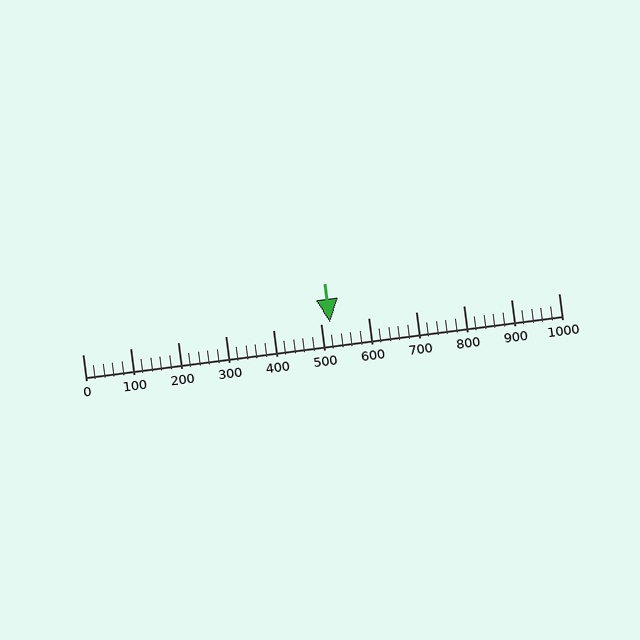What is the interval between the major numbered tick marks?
The major tick marks are spaced 100 units apart.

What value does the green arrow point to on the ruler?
The green arrow points to approximately 520.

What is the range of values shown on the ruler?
The ruler shows values from 0 to 1000.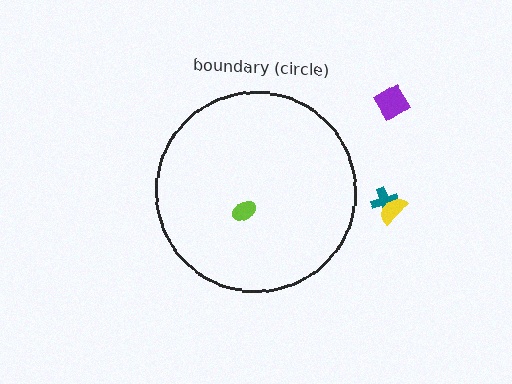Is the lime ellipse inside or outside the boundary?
Inside.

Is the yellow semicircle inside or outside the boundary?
Outside.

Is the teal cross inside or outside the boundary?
Outside.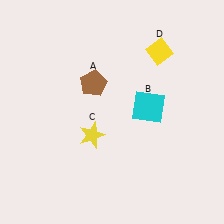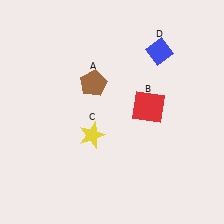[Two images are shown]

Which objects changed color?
B changed from cyan to red. D changed from yellow to blue.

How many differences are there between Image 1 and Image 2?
There are 2 differences between the two images.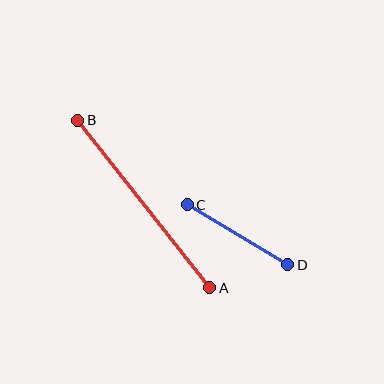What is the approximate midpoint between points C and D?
The midpoint is at approximately (238, 235) pixels.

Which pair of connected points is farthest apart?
Points A and B are farthest apart.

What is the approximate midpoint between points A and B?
The midpoint is at approximately (144, 204) pixels.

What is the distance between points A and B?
The distance is approximately 213 pixels.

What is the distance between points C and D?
The distance is approximately 117 pixels.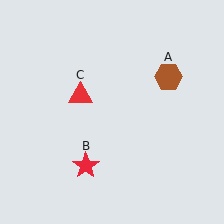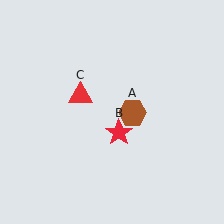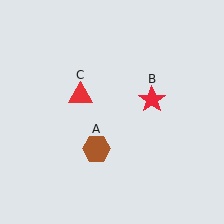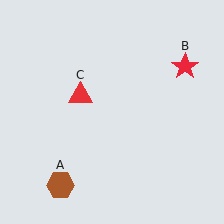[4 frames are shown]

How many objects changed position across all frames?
2 objects changed position: brown hexagon (object A), red star (object B).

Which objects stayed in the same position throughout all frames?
Red triangle (object C) remained stationary.